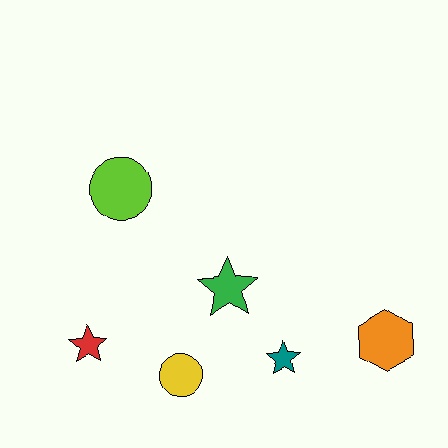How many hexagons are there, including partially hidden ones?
There is 1 hexagon.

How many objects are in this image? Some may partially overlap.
There are 6 objects.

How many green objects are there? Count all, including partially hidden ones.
There is 1 green object.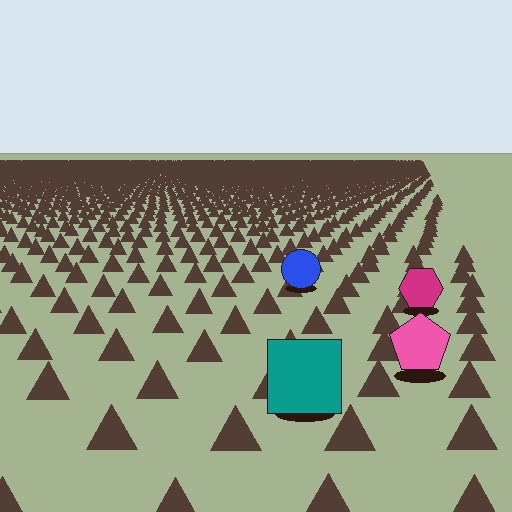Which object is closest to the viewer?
The teal square is closest. The texture marks near it are larger and more spread out.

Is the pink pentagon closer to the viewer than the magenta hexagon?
Yes. The pink pentagon is closer — you can tell from the texture gradient: the ground texture is coarser near it.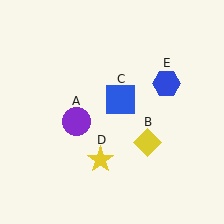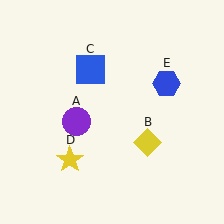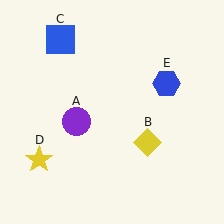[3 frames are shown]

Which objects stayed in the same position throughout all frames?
Purple circle (object A) and yellow diamond (object B) and blue hexagon (object E) remained stationary.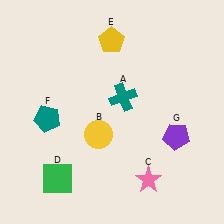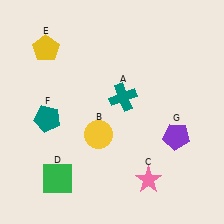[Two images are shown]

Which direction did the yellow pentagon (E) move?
The yellow pentagon (E) moved left.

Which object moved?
The yellow pentagon (E) moved left.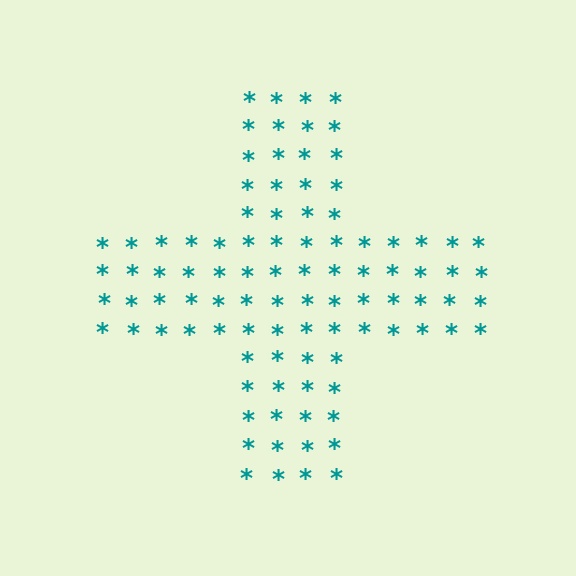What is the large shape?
The large shape is a cross.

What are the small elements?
The small elements are asterisks.